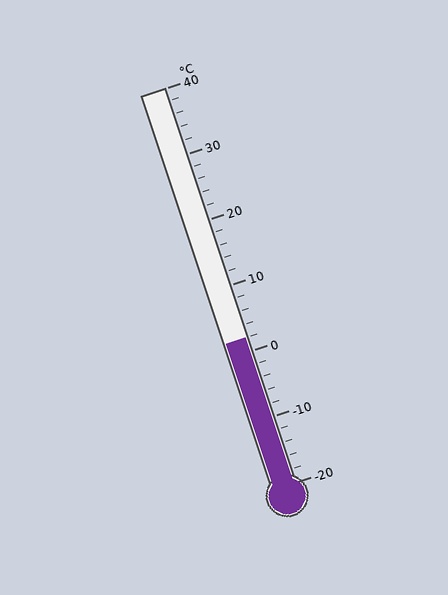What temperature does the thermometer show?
The thermometer shows approximately 2°C.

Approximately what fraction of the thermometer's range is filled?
The thermometer is filled to approximately 35% of its range.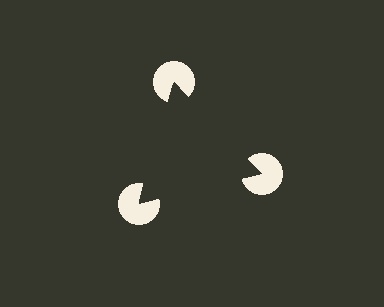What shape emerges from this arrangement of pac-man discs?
An illusory triangle — its edges are inferred from the aligned wedge cuts in the pac-man discs, not physically drawn.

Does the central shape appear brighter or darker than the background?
It typically appears slightly darker than the background, even though no actual brightness change is drawn.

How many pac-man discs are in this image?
There are 3 — one at each vertex of the illusory triangle.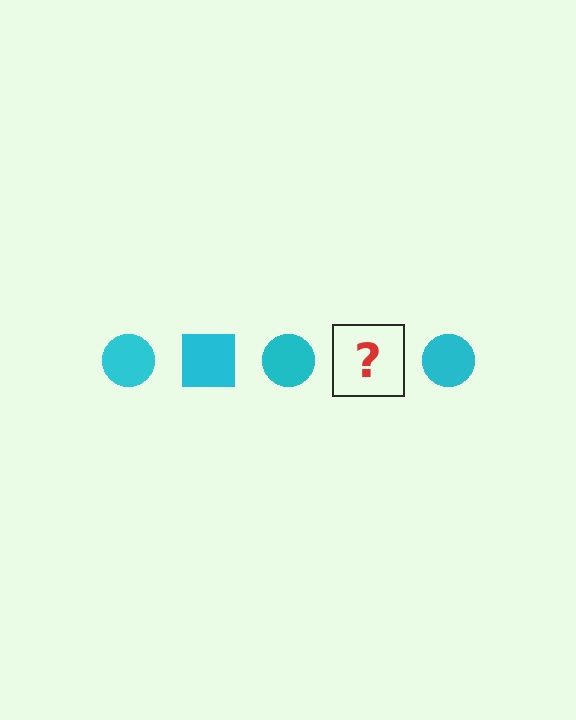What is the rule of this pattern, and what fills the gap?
The rule is that the pattern cycles through circle, square shapes in cyan. The gap should be filled with a cyan square.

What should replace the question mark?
The question mark should be replaced with a cyan square.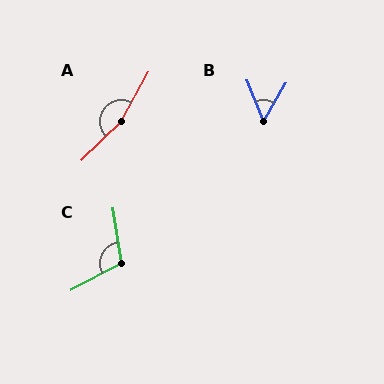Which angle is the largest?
A, at approximately 163 degrees.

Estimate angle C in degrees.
Approximately 108 degrees.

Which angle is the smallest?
B, at approximately 52 degrees.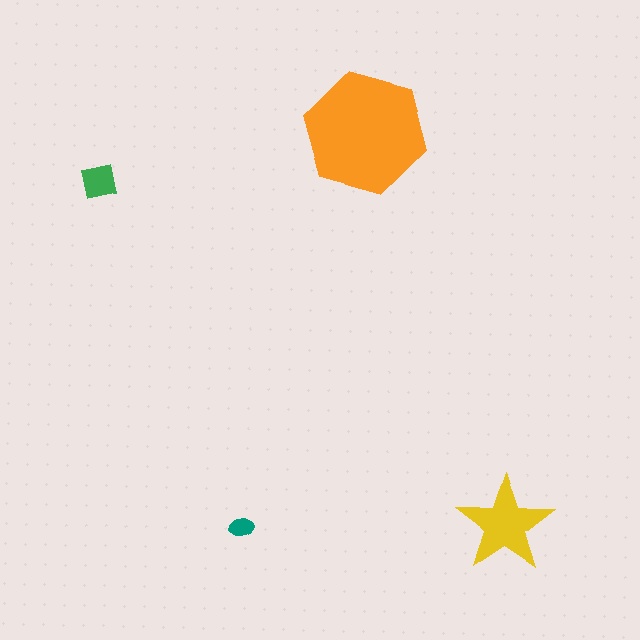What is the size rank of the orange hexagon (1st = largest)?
1st.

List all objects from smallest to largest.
The teal ellipse, the green square, the yellow star, the orange hexagon.